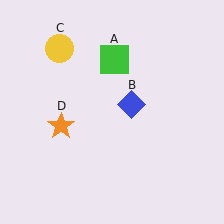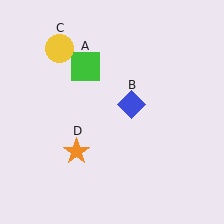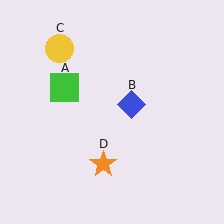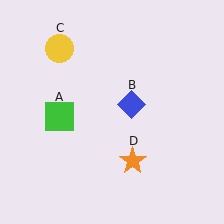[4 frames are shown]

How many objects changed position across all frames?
2 objects changed position: green square (object A), orange star (object D).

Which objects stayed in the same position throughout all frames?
Blue diamond (object B) and yellow circle (object C) remained stationary.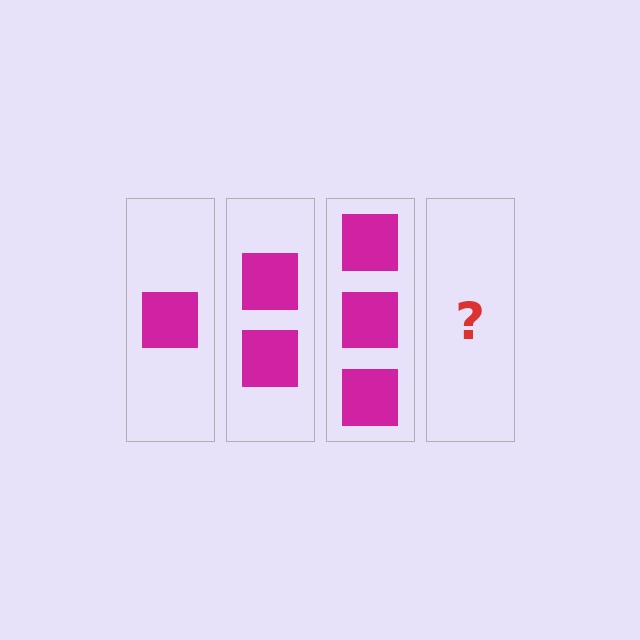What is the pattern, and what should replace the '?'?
The pattern is that each step adds one more square. The '?' should be 4 squares.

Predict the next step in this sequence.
The next step is 4 squares.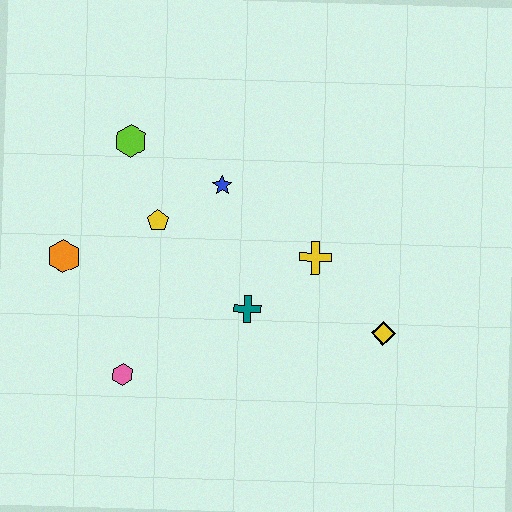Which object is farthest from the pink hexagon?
The yellow diamond is farthest from the pink hexagon.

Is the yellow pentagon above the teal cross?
Yes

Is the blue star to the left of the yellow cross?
Yes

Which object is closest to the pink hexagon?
The orange hexagon is closest to the pink hexagon.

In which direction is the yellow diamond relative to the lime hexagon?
The yellow diamond is to the right of the lime hexagon.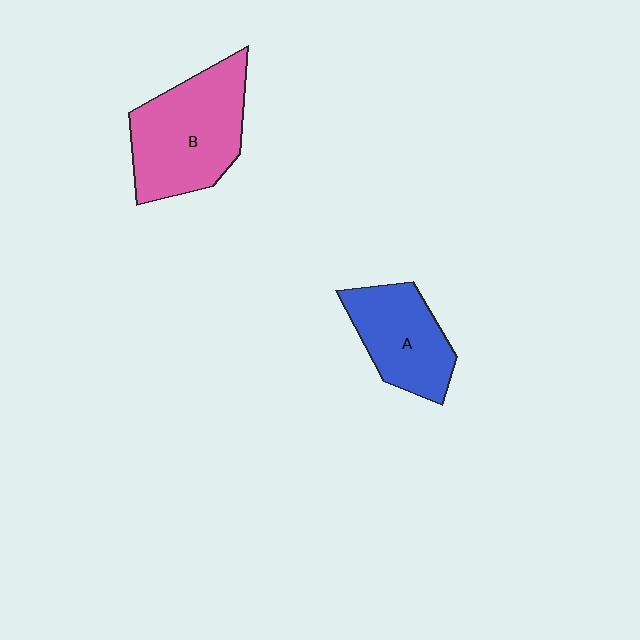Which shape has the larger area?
Shape B (pink).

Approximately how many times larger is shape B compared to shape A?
Approximately 1.4 times.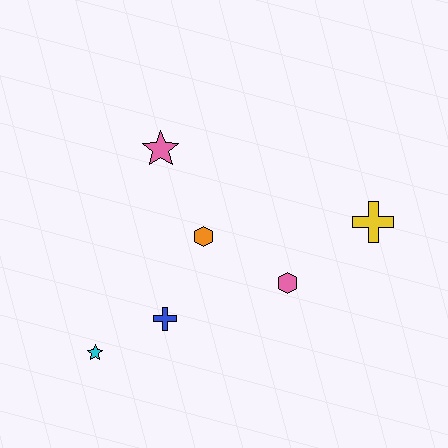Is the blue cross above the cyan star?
Yes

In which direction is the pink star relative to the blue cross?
The pink star is above the blue cross.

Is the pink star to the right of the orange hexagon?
No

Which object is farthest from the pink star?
The yellow cross is farthest from the pink star.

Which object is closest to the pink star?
The orange hexagon is closest to the pink star.